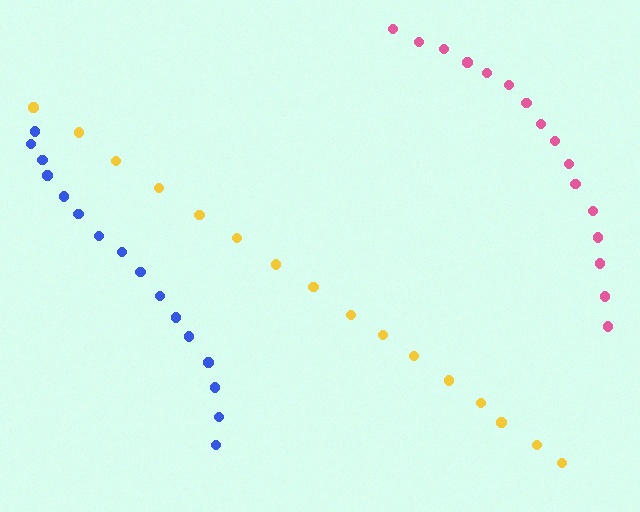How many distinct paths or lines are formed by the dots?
There are 3 distinct paths.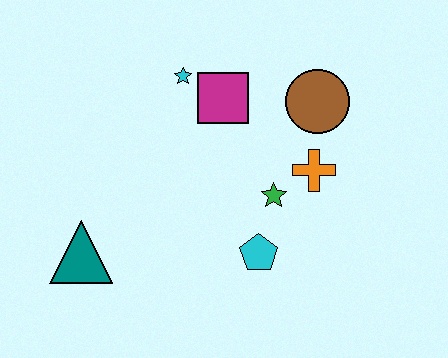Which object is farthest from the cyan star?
The teal triangle is farthest from the cyan star.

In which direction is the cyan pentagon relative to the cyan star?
The cyan pentagon is below the cyan star.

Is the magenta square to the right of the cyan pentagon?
No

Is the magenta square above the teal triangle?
Yes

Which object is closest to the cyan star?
The magenta square is closest to the cyan star.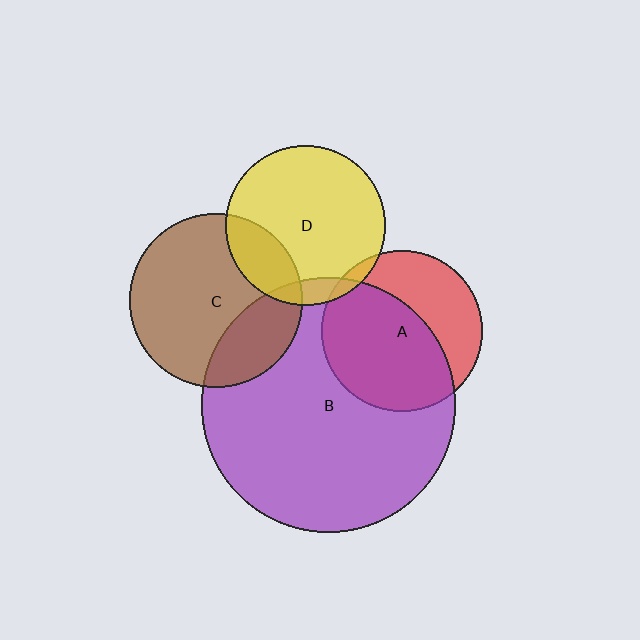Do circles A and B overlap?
Yes.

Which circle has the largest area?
Circle B (purple).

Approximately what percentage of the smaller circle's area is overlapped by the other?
Approximately 60%.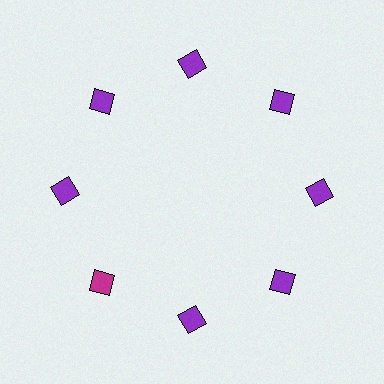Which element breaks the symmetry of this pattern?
The magenta diamond at roughly the 8 o'clock position breaks the symmetry. All other shapes are purple diamonds.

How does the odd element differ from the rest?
It has a different color: magenta instead of purple.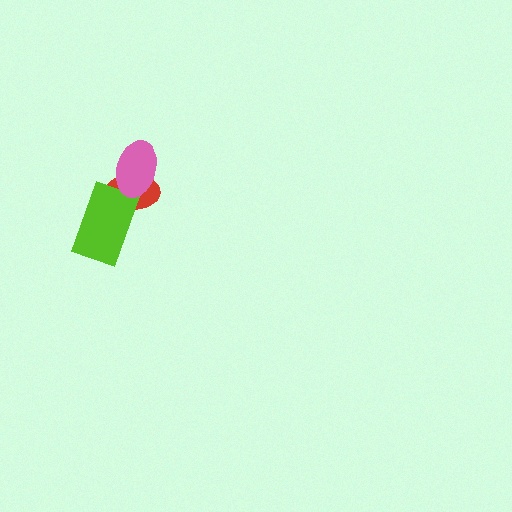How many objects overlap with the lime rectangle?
1 object overlaps with the lime rectangle.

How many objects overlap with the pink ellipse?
1 object overlaps with the pink ellipse.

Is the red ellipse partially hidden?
Yes, it is partially covered by another shape.